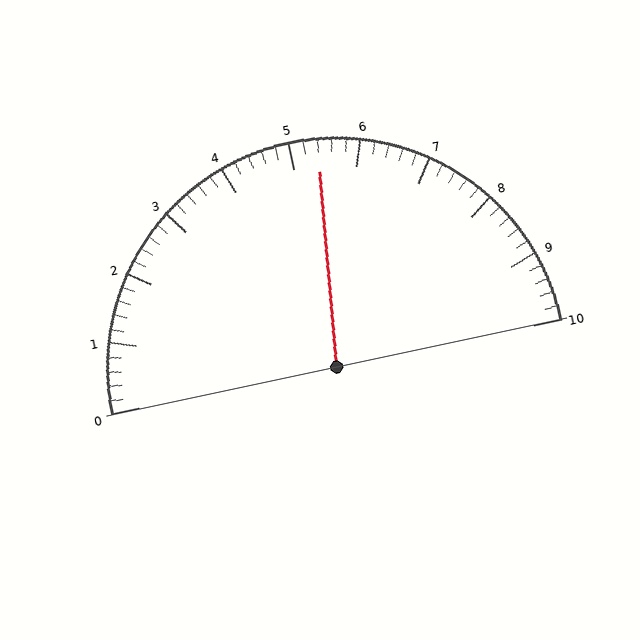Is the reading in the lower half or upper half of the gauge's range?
The reading is in the upper half of the range (0 to 10).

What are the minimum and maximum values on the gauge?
The gauge ranges from 0 to 10.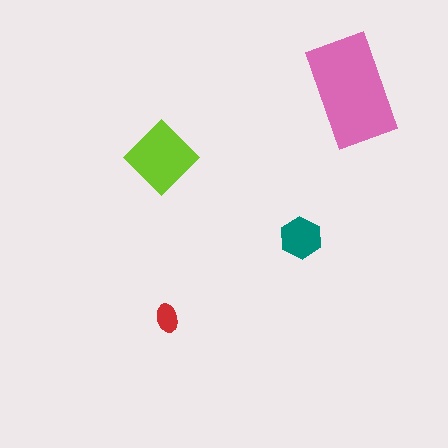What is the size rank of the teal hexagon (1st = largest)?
3rd.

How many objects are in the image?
There are 4 objects in the image.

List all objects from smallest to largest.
The red ellipse, the teal hexagon, the lime diamond, the pink rectangle.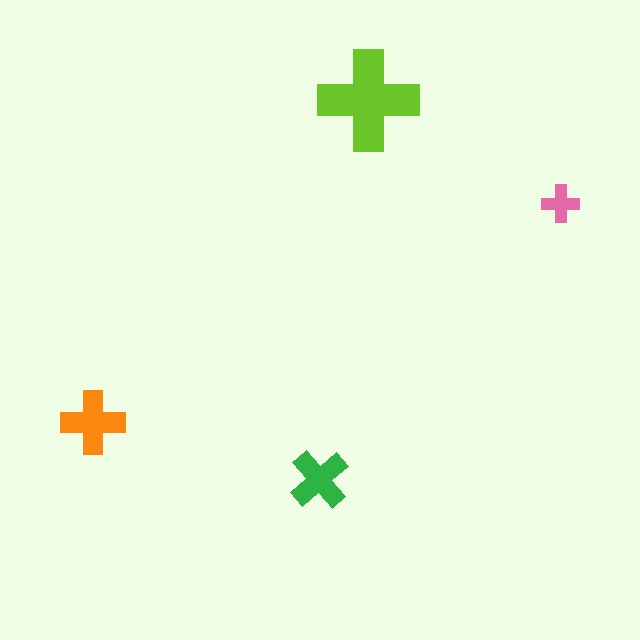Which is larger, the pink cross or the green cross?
The green one.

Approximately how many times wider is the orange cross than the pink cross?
About 1.5 times wider.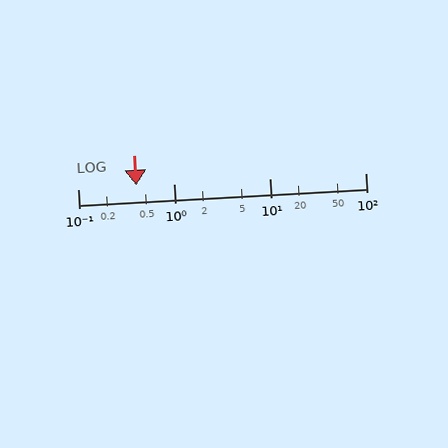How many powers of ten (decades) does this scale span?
The scale spans 3 decades, from 0.1 to 100.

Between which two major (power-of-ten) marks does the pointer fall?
The pointer is between 0.1 and 1.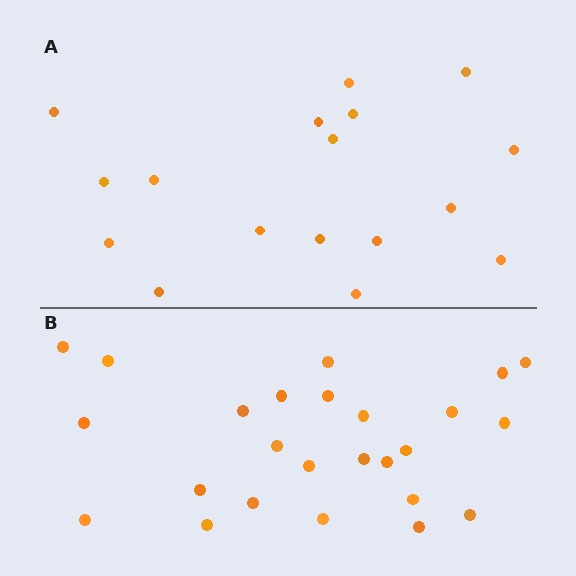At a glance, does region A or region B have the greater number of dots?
Region B (the bottom region) has more dots.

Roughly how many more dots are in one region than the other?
Region B has roughly 8 or so more dots than region A.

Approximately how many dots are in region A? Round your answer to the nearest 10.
About 20 dots. (The exact count is 17, which rounds to 20.)